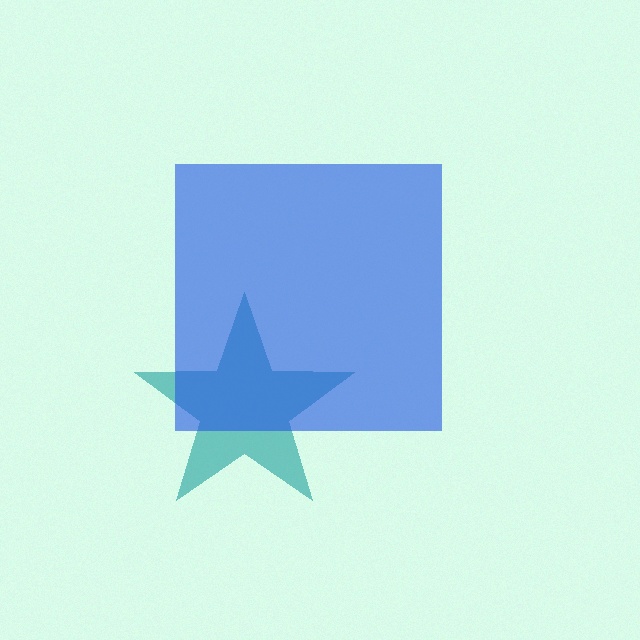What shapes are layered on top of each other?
The layered shapes are: a teal star, a blue square.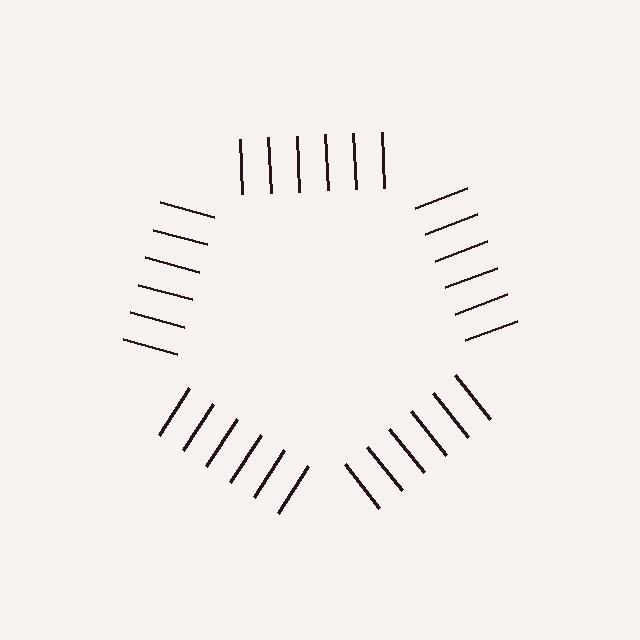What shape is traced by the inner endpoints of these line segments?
An illusory pentagon — the line segments terminate on its edges but no continuous stroke is drawn.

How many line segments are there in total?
30 — 6 along each of the 5 edges.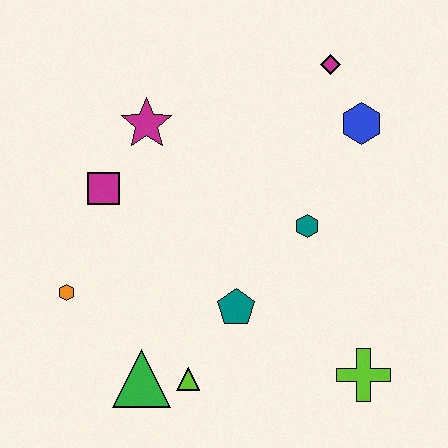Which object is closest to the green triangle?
The lime triangle is closest to the green triangle.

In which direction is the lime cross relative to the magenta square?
The lime cross is to the right of the magenta square.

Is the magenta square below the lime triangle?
No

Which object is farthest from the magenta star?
The lime cross is farthest from the magenta star.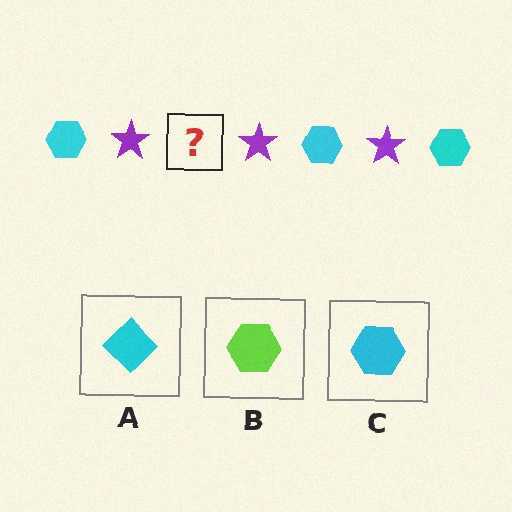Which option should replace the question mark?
Option C.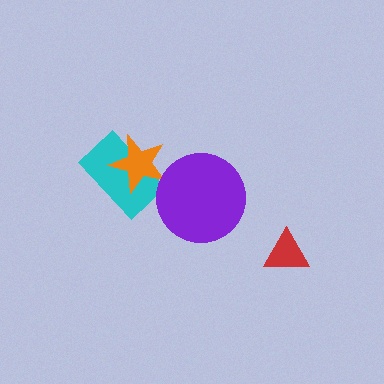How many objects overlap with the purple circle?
0 objects overlap with the purple circle.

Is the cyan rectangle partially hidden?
Yes, it is partially covered by another shape.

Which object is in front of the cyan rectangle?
The orange star is in front of the cyan rectangle.